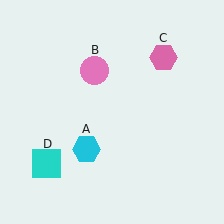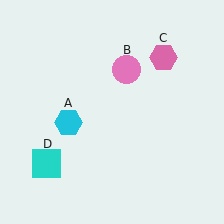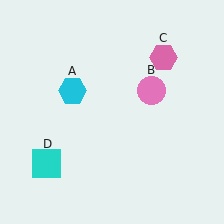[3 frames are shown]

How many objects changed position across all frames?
2 objects changed position: cyan hexagon (object A), pink circle (object B).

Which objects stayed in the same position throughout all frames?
Pink hexagon (object C) and cyan square (object D) remained stationary.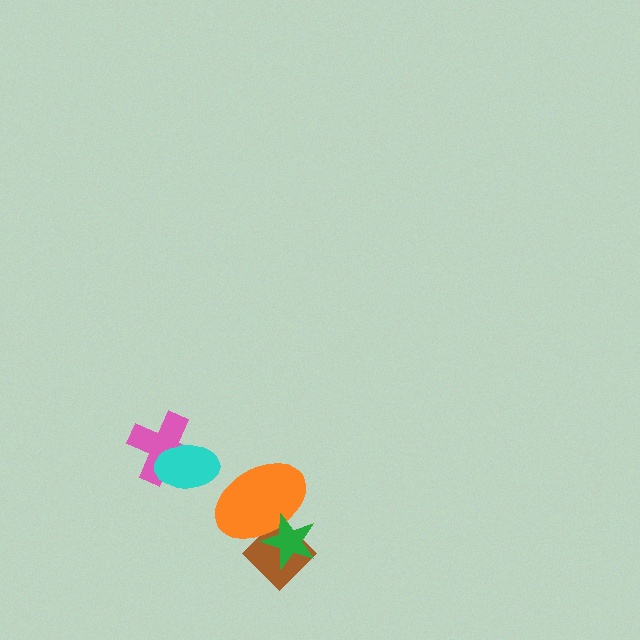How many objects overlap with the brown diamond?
2 objects overlap with the brown diamond.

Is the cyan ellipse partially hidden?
No, no other shape covers it.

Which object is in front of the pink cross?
The cyan ellipse is in front of the pink cross.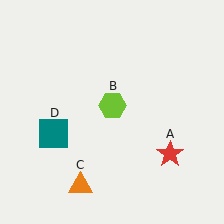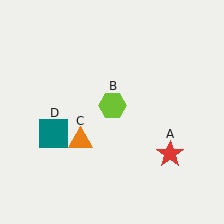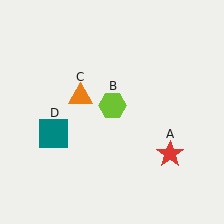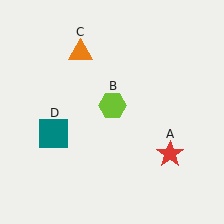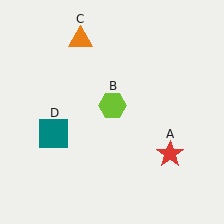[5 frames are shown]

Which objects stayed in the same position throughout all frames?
Red star (object A) and lime hexagon (object B) and teal square (object D) remained stationary.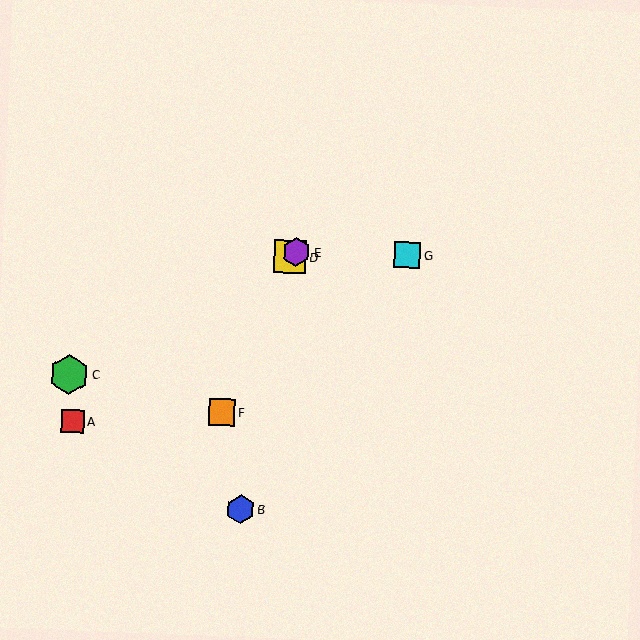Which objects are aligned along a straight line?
Objects A, D, E are aligned along a straight line.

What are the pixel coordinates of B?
Object B is at (241, 509).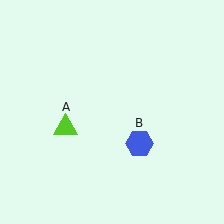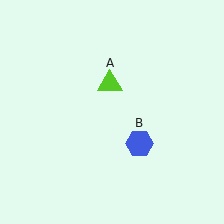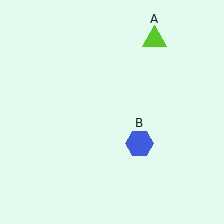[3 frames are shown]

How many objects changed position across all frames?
1 object changed position: lime triangle (object A).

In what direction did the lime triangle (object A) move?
The lime triangle (object A) moved up and to the right.